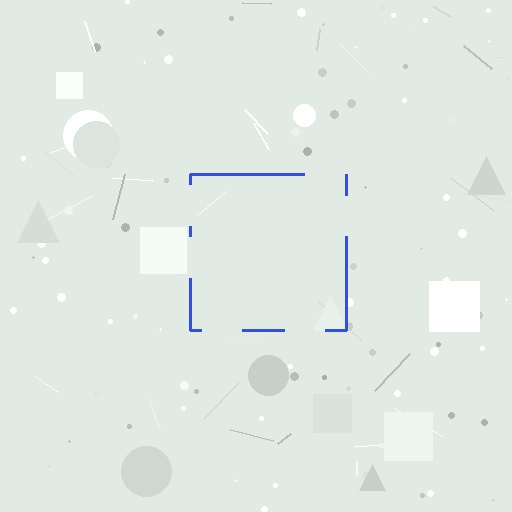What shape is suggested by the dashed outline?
The dashed outline suggests a square.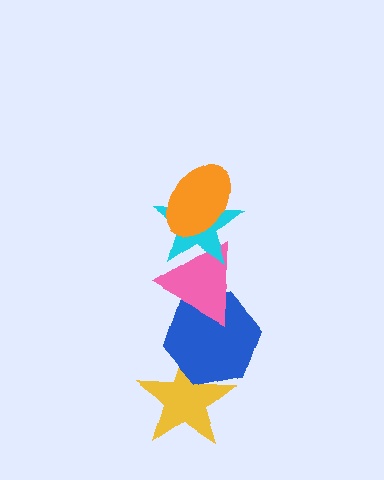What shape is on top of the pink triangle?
The cyan star is on top of the pink triangle.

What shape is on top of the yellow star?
The blue hexagon is on top of the yellow star.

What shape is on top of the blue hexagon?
The pink triangle is on top of the blue hexagon.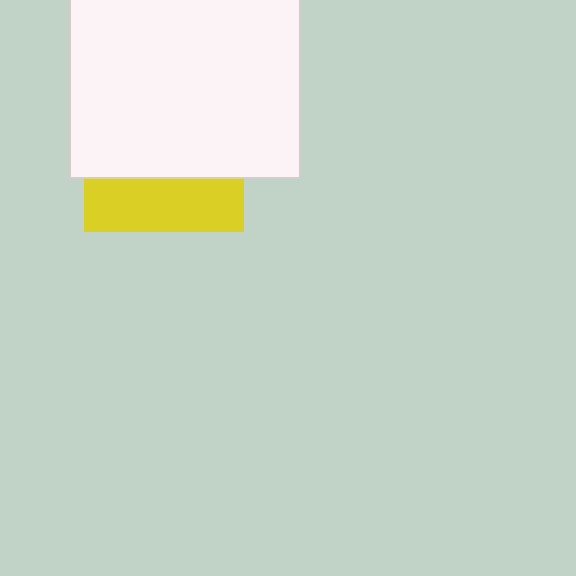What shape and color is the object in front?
The object in front is a white square.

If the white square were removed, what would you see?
You would see the complete yellow square.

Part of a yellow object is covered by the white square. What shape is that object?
It is a square.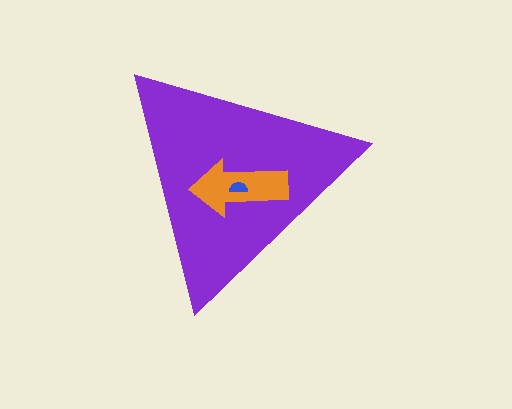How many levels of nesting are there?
3.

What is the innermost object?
The blue semicircle.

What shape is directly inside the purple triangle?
The orange arrow.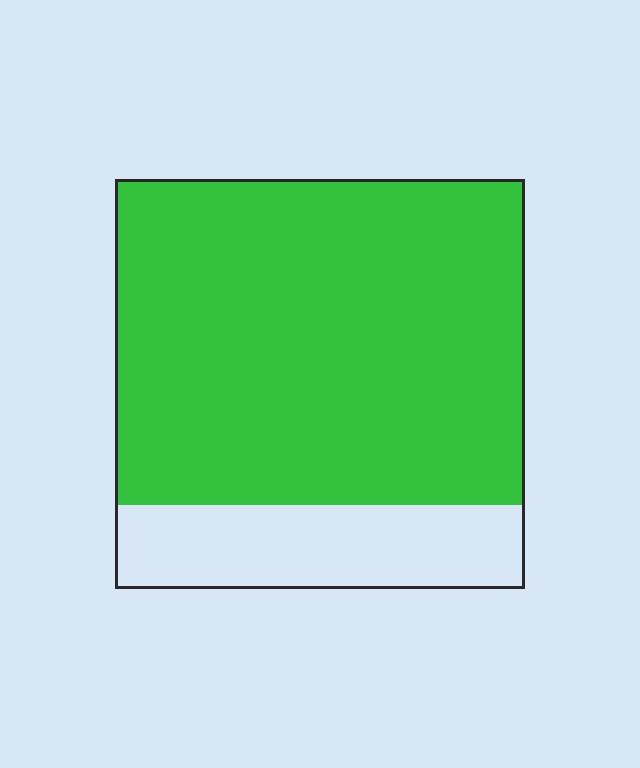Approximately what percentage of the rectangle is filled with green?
Approximately 80%.